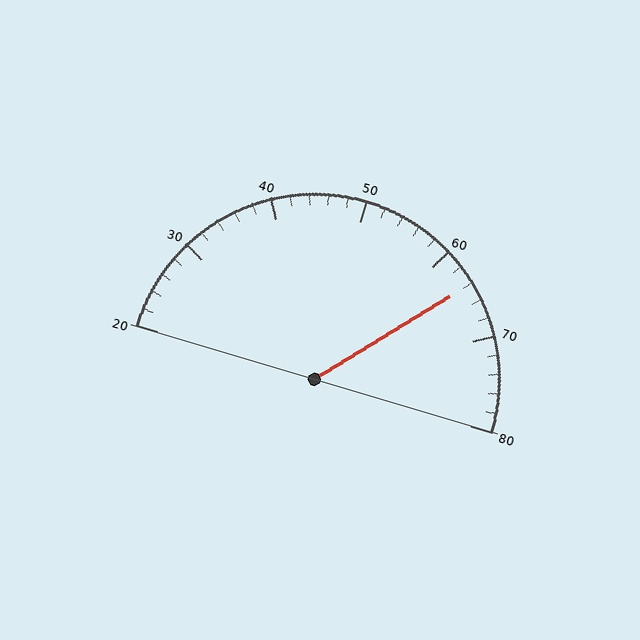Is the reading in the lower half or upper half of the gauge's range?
The reading is in the upper half of the range (20 to 80).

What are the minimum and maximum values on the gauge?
The gauge ranges from 20 to 80.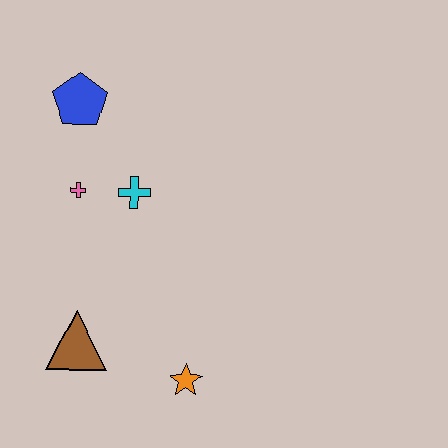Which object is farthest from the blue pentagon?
The orange star is farthest from the blue pentagon.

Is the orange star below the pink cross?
Yes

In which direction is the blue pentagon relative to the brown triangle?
The blue pentagon is above the brown triangle.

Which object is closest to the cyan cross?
The pink cross is closest to the cyan cross.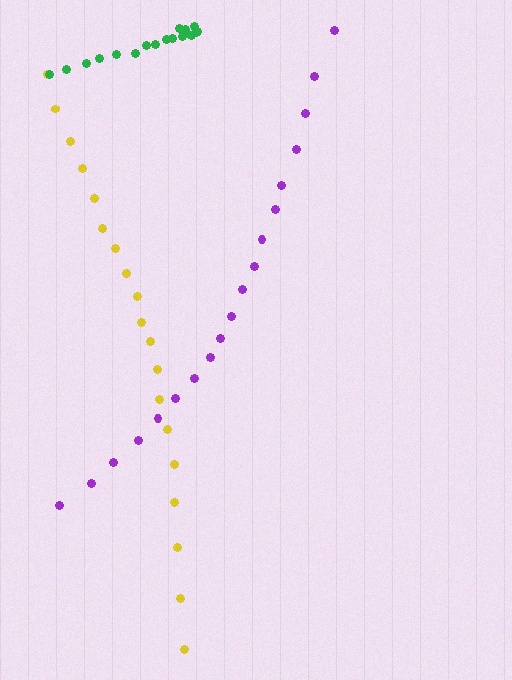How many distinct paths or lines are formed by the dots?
There are 3 distinct paths.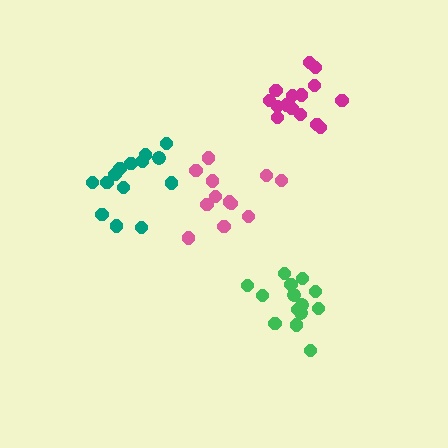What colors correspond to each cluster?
The clusters are colored: pink, green, teal, magenta.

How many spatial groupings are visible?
There are 4 spatial groupings.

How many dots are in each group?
Group 1: 12 dots, Group 2: 14 dots, Group 3: 14 dots, Group 4: 15 dots (55 total).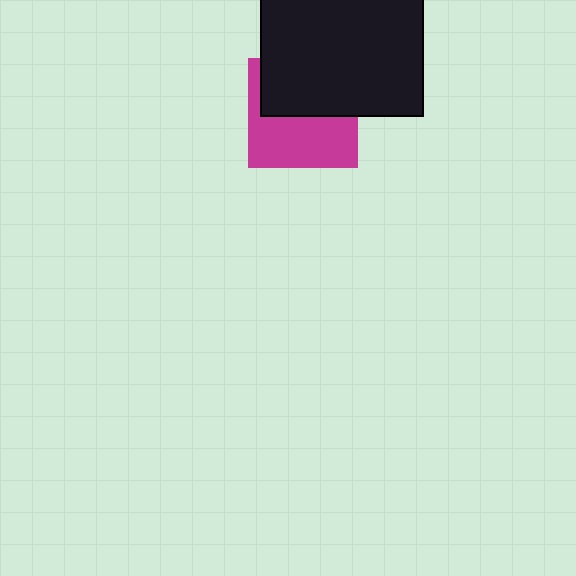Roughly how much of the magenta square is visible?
About half of it is visible (roughly 51%).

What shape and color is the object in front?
The object in front is a black square.